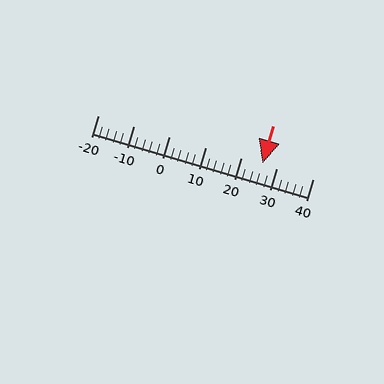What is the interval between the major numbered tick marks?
The major tick marks are spaced 10 units apart.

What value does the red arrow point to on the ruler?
The red arrow points to approximately 26.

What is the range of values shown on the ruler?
The ruler shows values from -20 to 40.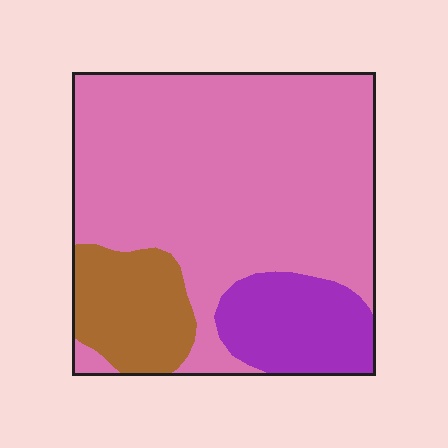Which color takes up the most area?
Pink, at roughly 70%.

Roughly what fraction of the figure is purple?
Purple takes up less than a sixth of the figure.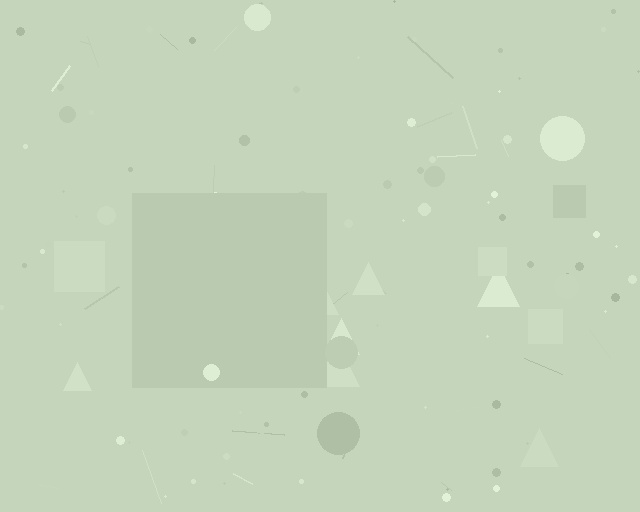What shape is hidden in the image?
A square is hidden in the image.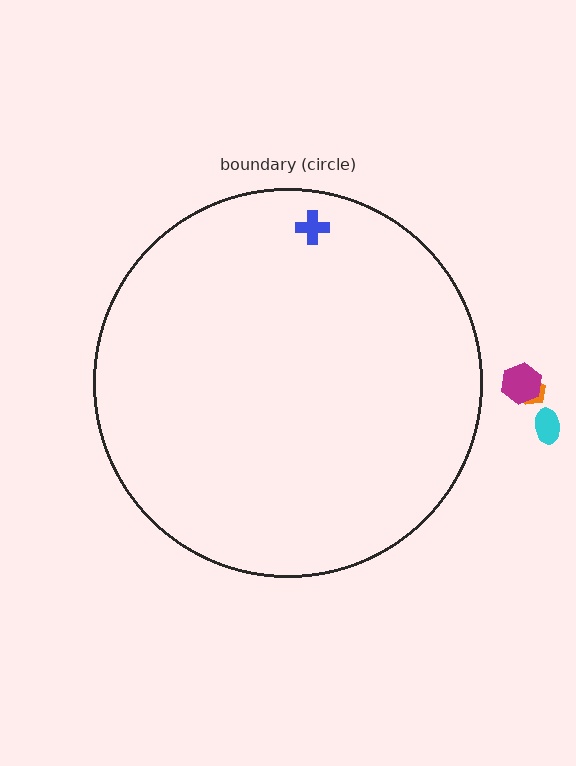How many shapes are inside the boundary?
1 inside, 3 outside.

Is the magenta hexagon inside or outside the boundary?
Outside.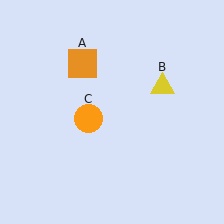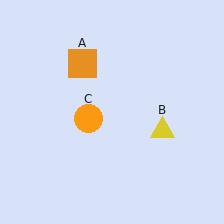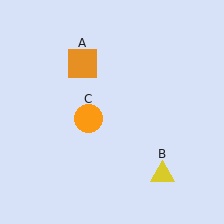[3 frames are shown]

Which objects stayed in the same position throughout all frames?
Orange square (object A) and orange circle (object C) remained stationary.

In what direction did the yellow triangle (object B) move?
The yellow triangle (object B) moved down.